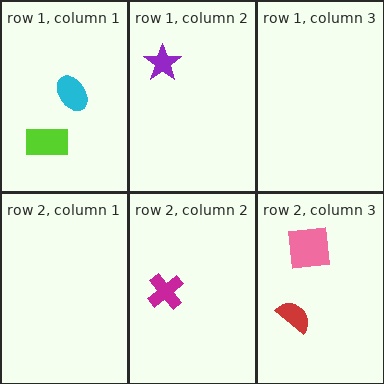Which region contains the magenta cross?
The row 2, column 2 region.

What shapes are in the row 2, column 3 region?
The pink square, the red semicircle.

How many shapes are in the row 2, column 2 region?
1.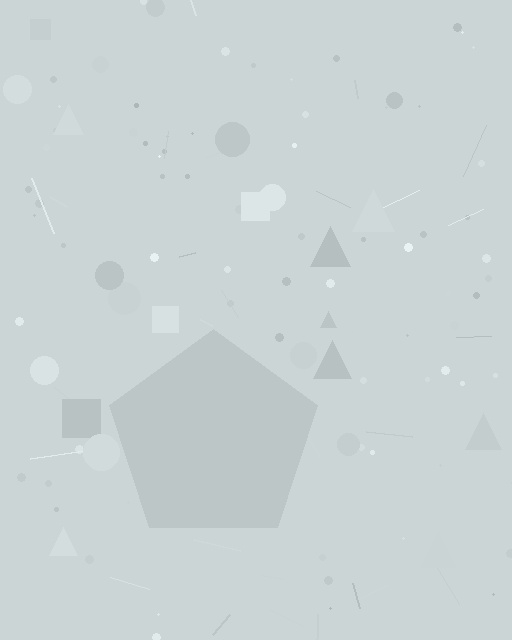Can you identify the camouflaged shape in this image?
The camouflaged shape is a pentagon.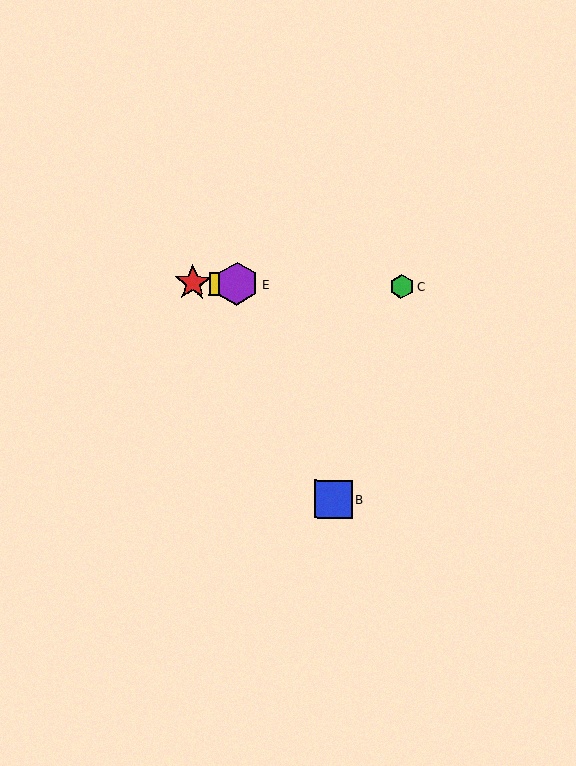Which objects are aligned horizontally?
Objects A, C, D, E are aligned horizontally.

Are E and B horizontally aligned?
No, E is at y≈284 and B is at y≈500.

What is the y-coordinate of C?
Object C is at y≈287.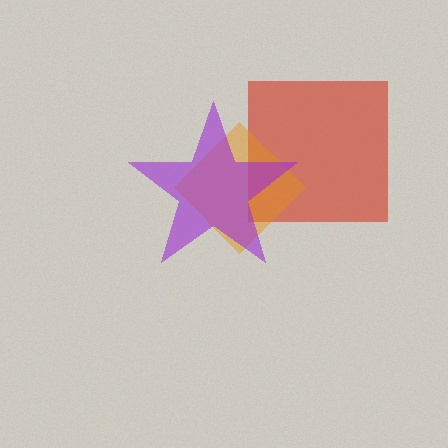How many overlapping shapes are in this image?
There are 3 overlapping shapes in the image.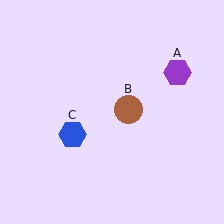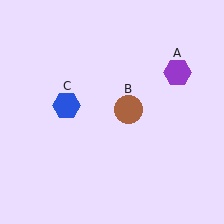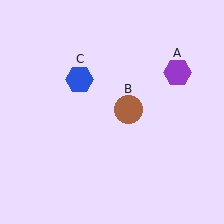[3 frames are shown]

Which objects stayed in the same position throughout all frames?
Purple hexagon (object A) and brown circle (object B) remained stationary.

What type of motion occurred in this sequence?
The blue hexagon (object C) rotated clockwise around the center of the scene.